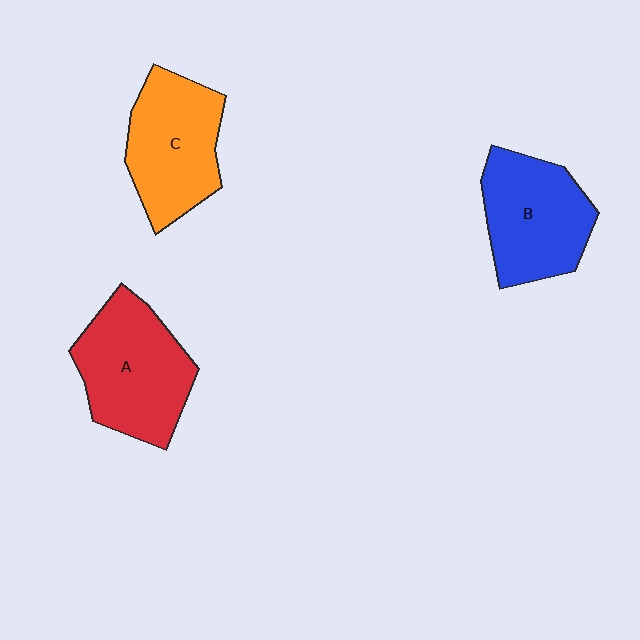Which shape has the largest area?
Shape A (red).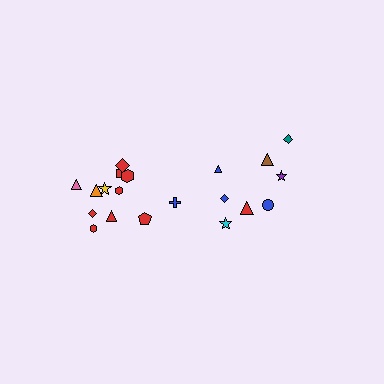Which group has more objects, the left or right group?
The left group.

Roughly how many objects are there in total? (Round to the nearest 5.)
Roughly 20 objects in total.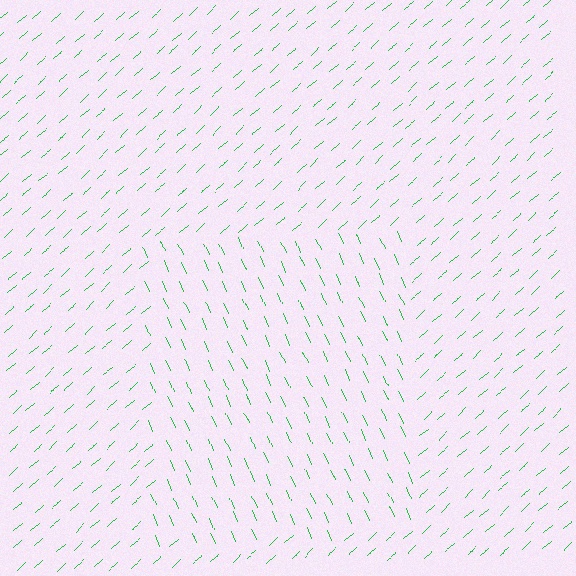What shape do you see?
I see a rectangle.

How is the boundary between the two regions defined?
The boundary is defined purely by a change in line orientation (approximately 73 degrees difference). All lines are the same color and thickness.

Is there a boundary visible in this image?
Yes, there is a texture boundary formed by a change in line orientation.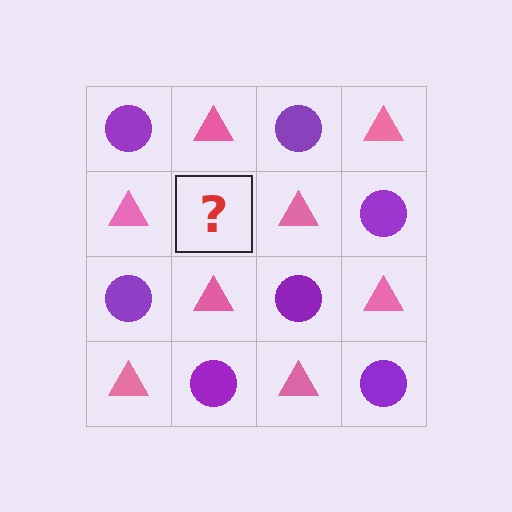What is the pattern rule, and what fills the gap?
The rule is that it alternates purple circle and pink triangle in a checkerboard pattern. The gap should be filled with a purple circle.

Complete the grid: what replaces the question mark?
The question mark should be replaced with a purple circle.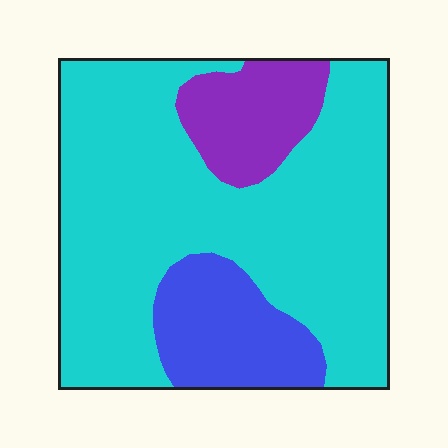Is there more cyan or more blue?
Cyan.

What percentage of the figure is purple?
Purple takes up about one eighth (1/8) of the figure.